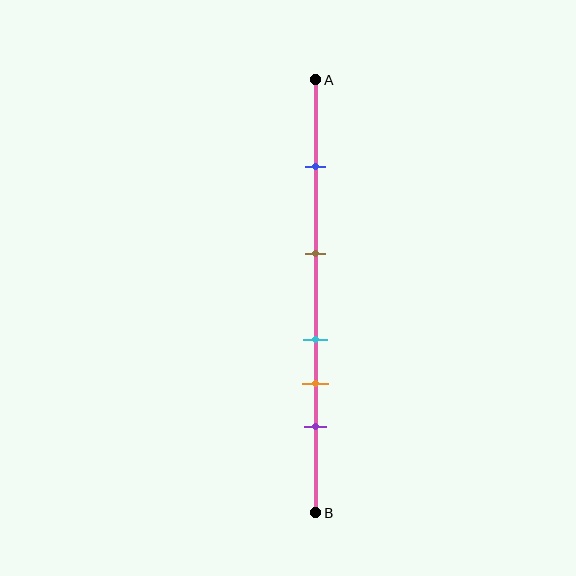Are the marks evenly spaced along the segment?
No, the marks are not evenly spaced.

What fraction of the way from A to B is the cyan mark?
The cyan mark is approximately 60% (0.6) of the way from A to B.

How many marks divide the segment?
There are 5 marks dividing the segment.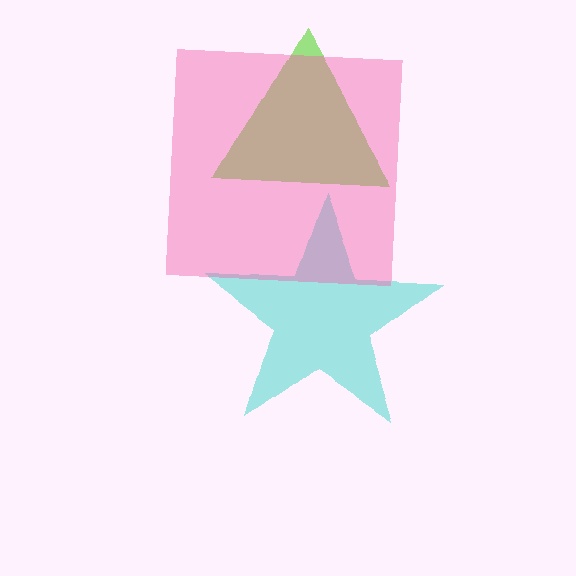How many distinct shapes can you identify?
There are 3 distinct shapes: a cyan star, a lime triangle, a pink square.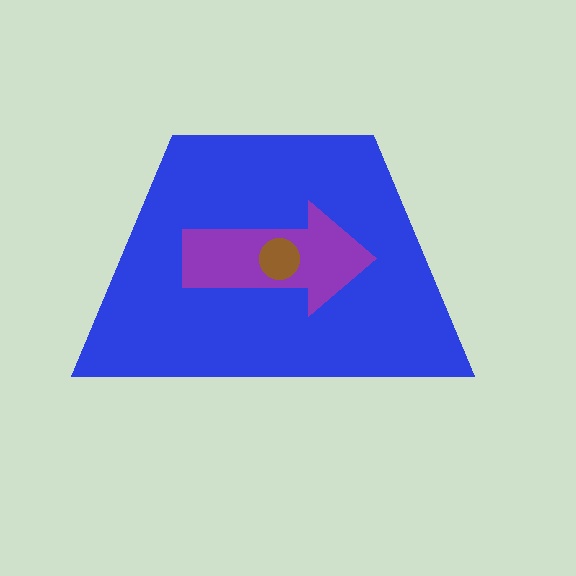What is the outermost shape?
The blue trapezoid.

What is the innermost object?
The brown circle.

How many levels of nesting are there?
3.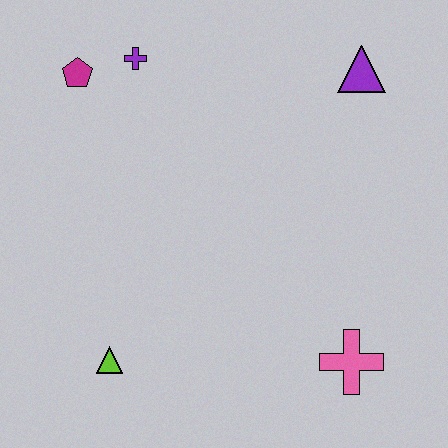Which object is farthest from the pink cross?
The magenta pentagon is farthest from the pink cross.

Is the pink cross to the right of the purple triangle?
No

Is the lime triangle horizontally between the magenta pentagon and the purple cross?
Yes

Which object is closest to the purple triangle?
The purple cross is closest to the purple triangle.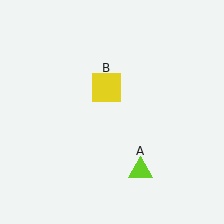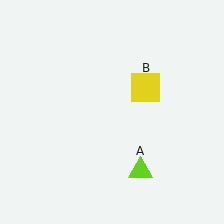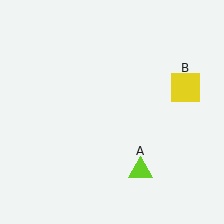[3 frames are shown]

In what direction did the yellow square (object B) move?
The yellow square (object B) moved right.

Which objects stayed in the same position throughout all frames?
Lime triangle (object A) remained stationary.